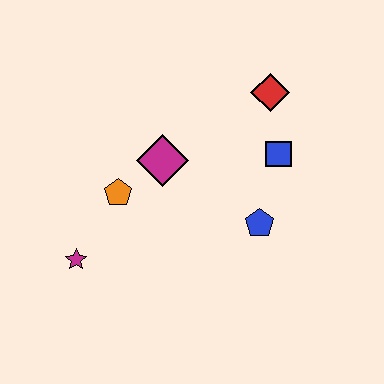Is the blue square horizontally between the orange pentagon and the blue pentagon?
No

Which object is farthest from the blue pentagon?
The magenta star is farthest from the blue pentagon.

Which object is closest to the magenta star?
The orange pentagon is closest to the magenta star.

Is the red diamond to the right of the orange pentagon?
Yes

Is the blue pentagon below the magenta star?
No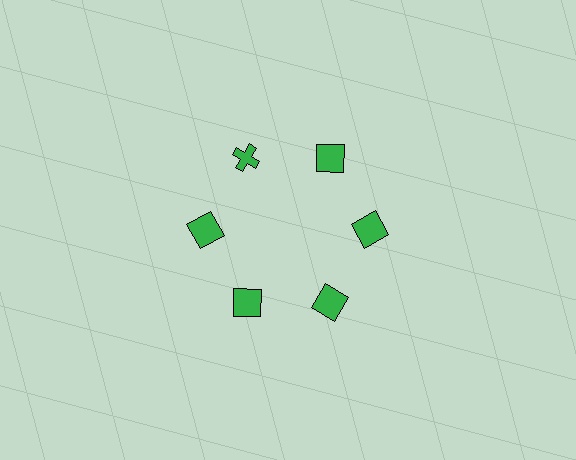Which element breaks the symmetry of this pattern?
The green cross at roughly the 11 o'clock position breaks the symmetry. All other shapes are green squares.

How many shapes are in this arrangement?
There are 6 shapes arranged in a ring pattern.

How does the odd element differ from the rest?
It has a different shape: cross instead of square.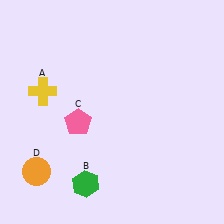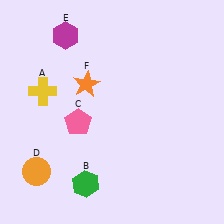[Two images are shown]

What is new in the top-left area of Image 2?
A magenta hexagon (E) was added in the top-left area of Image 2.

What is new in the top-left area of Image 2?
An orange star (F) was added in the top-left area of Image 2.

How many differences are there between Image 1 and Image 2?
There are 2 differences between the two images.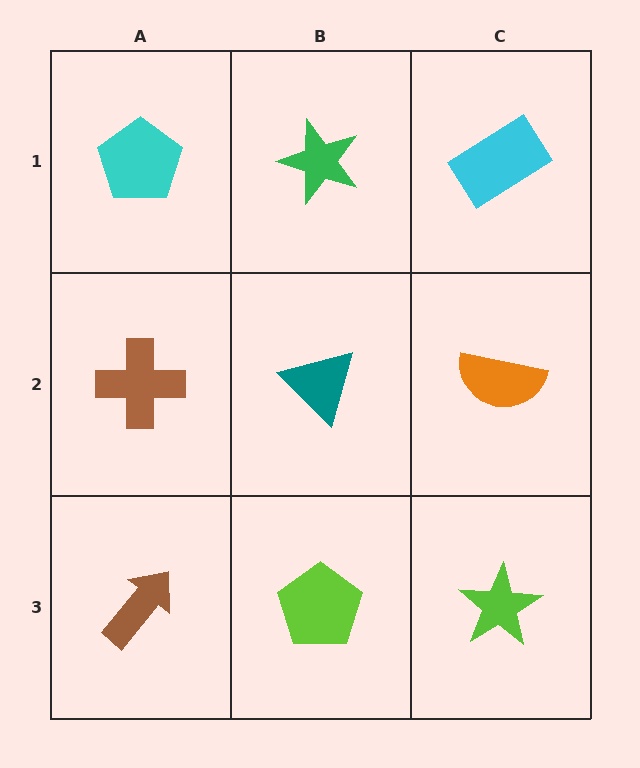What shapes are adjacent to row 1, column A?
A brown cross (row 2, column A), a green star (row 1, column B).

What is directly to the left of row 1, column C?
A green star.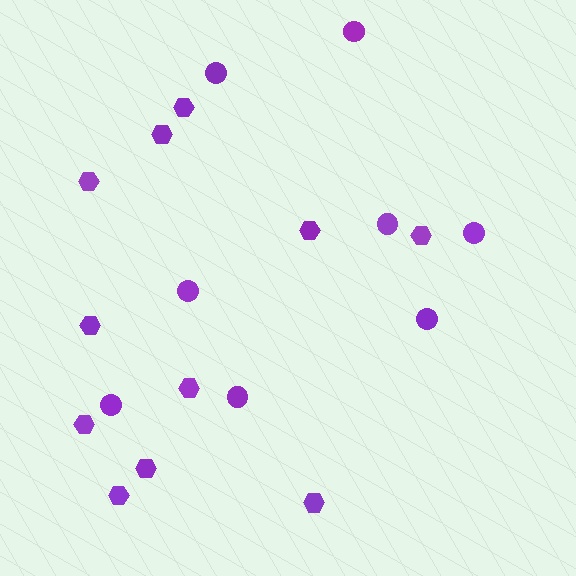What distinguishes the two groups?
There are 2 groups: one group of hexagons (11) and one group of circles (8).